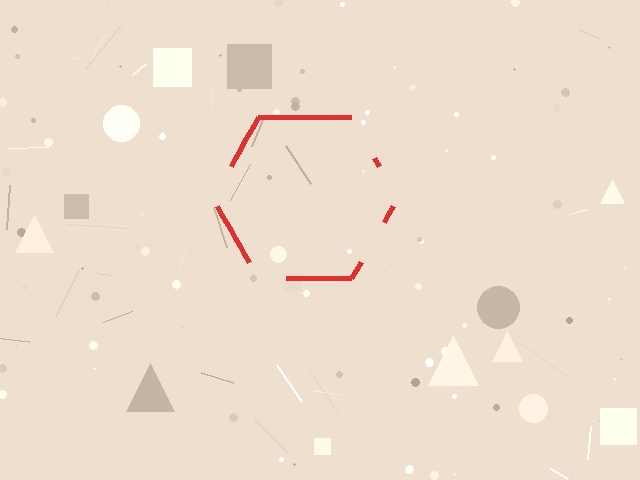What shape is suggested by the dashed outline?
The dashed outline suggests a hexagon.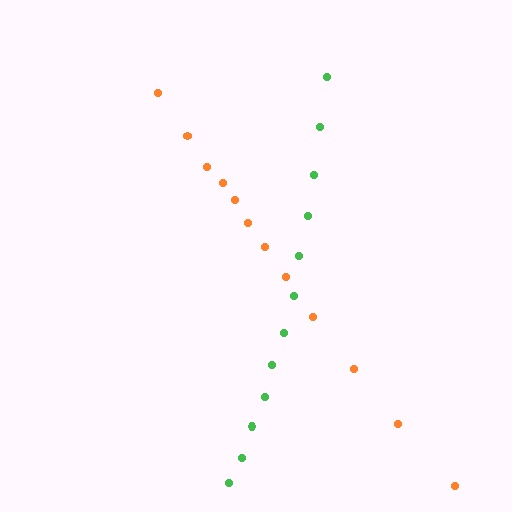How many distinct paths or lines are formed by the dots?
There are 2 distinct paths.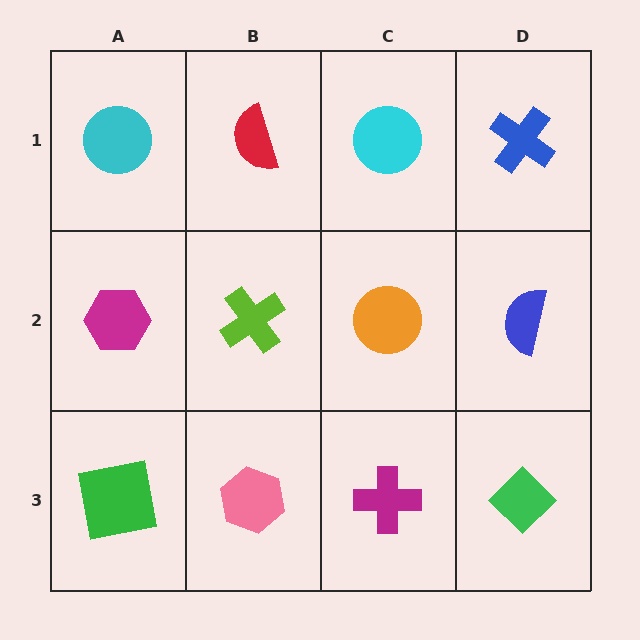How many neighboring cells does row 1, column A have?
2.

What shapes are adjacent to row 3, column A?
A magenta hexagon (row 2, column A), a pink hexagon (row 3, column B).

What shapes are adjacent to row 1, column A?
A magenta hexagon (row 2, column A), a red semicircle (row 1, column B).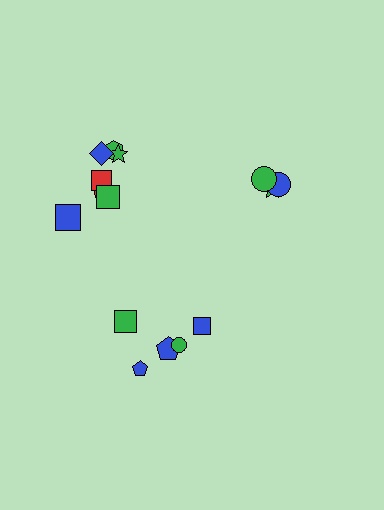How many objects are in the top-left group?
There are 7 objects.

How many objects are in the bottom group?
There are 5 objects.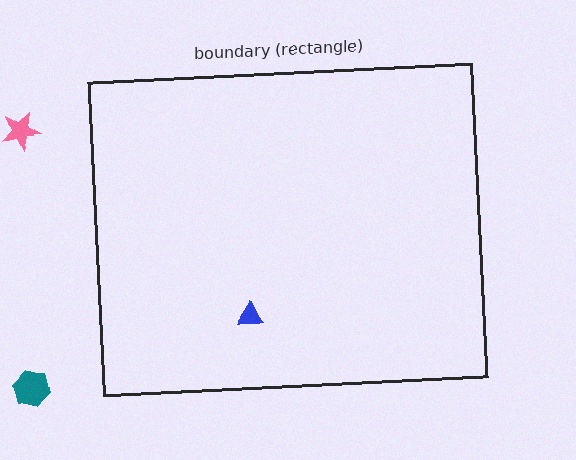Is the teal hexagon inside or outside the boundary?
Outside.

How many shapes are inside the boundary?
1 inside, 2 outside.